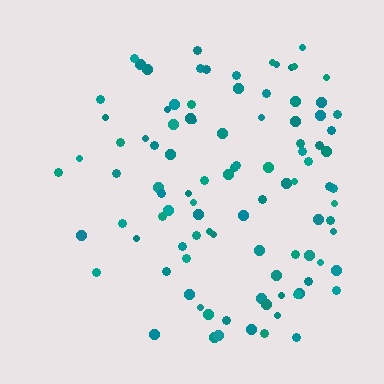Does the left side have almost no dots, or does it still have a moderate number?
Still a moderate number, just noticeably fewer than the right.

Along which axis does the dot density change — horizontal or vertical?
Horizontal.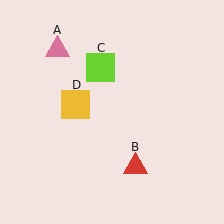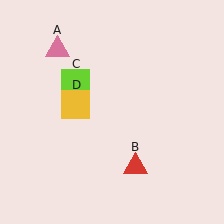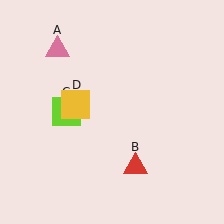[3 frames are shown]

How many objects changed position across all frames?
1 object changed position: lime square (object C).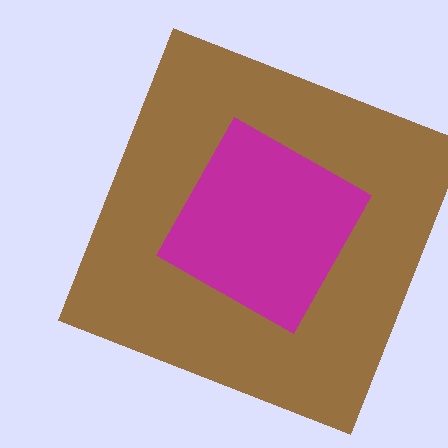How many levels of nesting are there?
2.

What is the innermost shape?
The magenta diamond.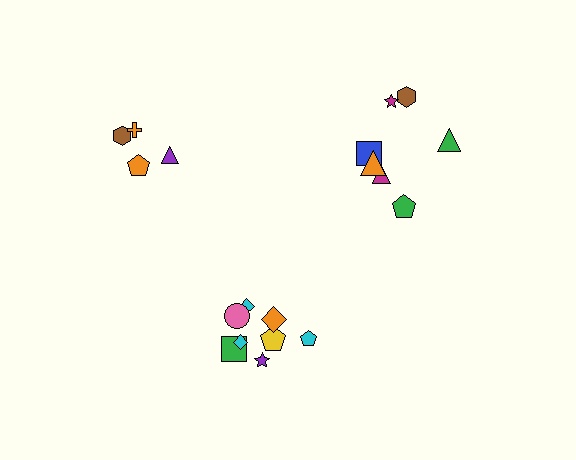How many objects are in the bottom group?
There are 8 objects.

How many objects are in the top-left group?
There are 4 objects.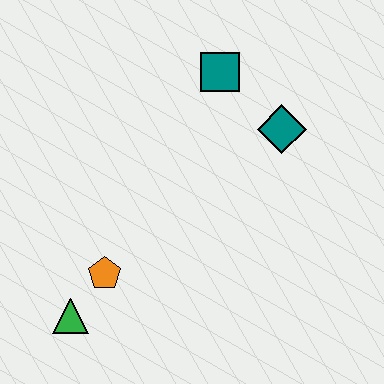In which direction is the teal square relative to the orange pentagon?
The teal square is above the orange pentagon.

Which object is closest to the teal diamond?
The teal square is closest to the teal diamond.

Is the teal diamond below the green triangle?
No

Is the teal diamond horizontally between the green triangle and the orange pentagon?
No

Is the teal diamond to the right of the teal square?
Yes